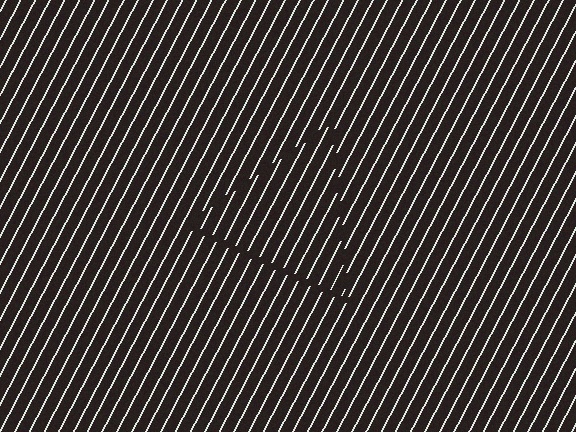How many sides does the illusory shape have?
3 sides — the line-ends trace a triangle.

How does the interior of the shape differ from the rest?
The interior of the shape contains the same grating, shifted by half a period — the contour is defined by the phase discontinuity where line-ends from the inner and outer gratings abut.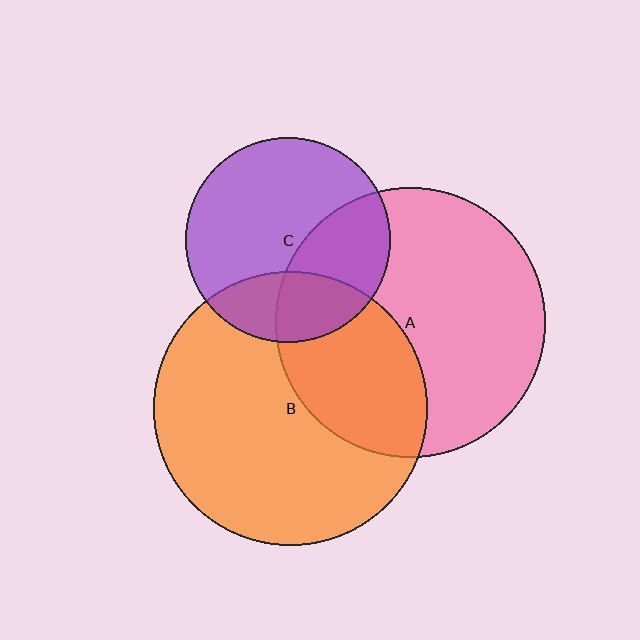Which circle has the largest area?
Circle B (orange).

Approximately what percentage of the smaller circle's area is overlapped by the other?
Approximately 35%.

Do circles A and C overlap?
Yes.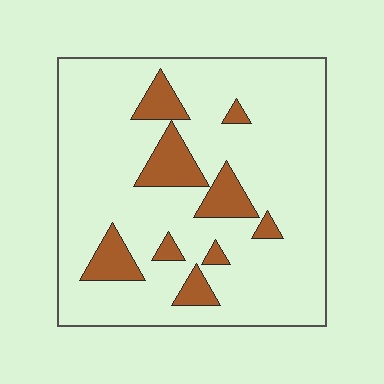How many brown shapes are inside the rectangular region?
9.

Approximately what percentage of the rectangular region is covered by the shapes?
Approximately 15%.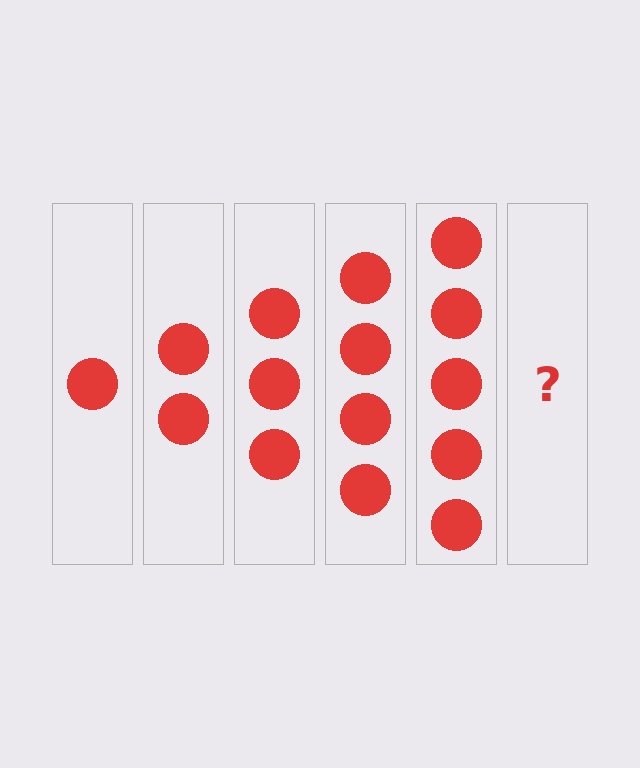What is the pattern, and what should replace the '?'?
The pattern is that each step adds one more circle. The '?' should be 6 circles.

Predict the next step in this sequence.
The next step is 6 circles.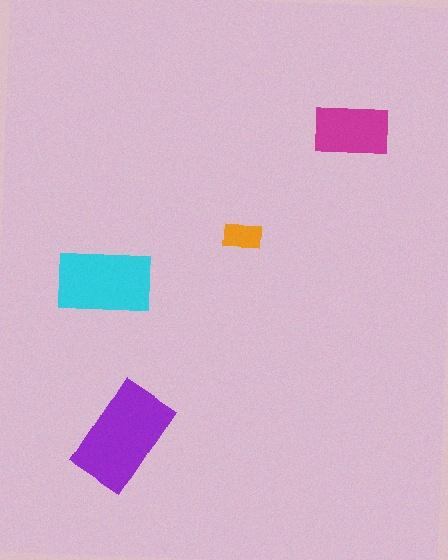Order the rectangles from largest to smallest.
the purple one, the cyan one, the magenta one, the orange one.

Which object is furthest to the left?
The cyan rectangle is leftmost.